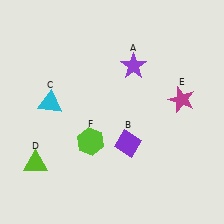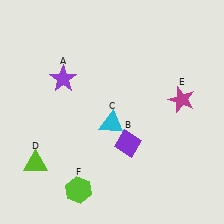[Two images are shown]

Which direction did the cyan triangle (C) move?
The cyan triangle (C) moved right.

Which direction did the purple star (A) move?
The purple star (A) moved left.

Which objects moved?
The objects that moved are: the purple star (A), the cyan triangle (C), the lime hexagon (F).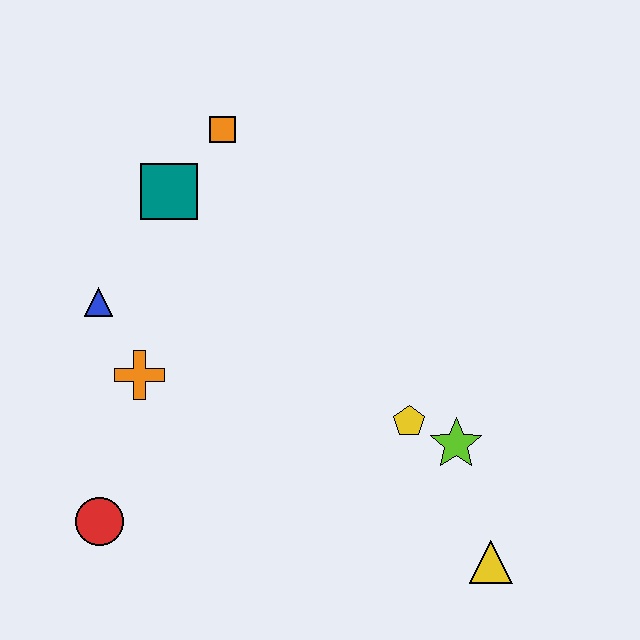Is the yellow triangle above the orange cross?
No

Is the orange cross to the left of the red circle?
No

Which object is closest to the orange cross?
The blue triangle is closest to the orange cross.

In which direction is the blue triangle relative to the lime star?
The blue triangle is to the left of the lime star.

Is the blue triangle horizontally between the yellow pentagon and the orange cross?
No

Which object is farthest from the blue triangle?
The yellow triangle is farthest from the blue triangle.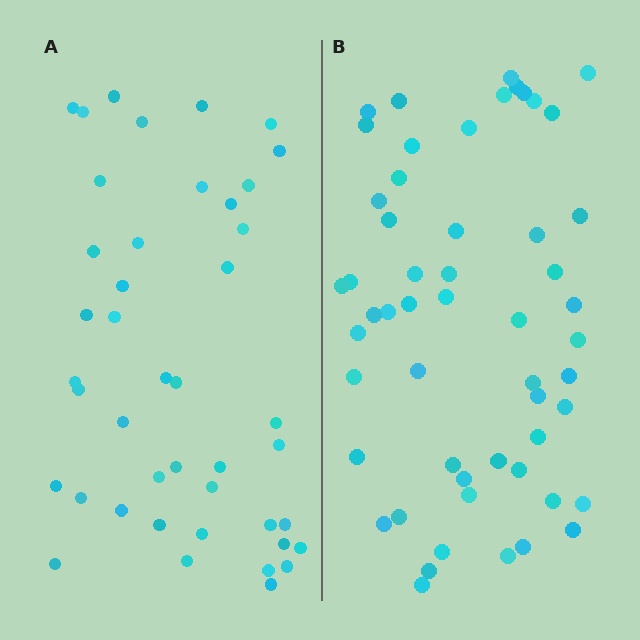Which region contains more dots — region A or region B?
Region B (the right region) has more dots.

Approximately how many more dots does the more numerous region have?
Region B has roughly 12 or so more dots than region A.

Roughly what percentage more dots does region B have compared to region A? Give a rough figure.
About 25% more.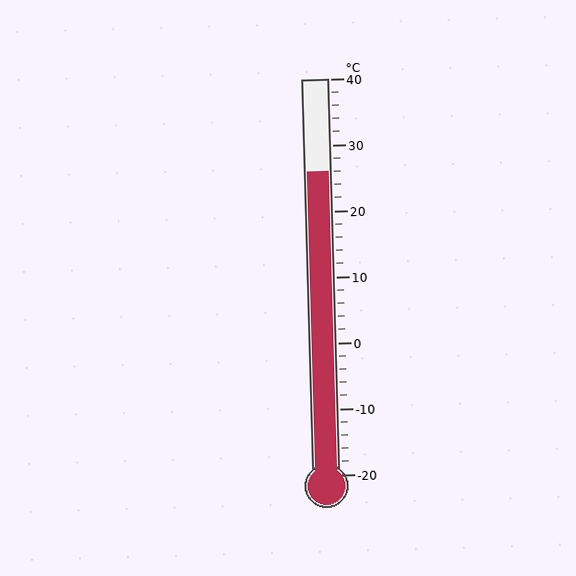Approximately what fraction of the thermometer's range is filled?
The thermometer is filled to approximately 75% of its range.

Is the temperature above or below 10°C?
The temperature is above 10°C.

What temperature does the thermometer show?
The thermometer shows approximately 26°C.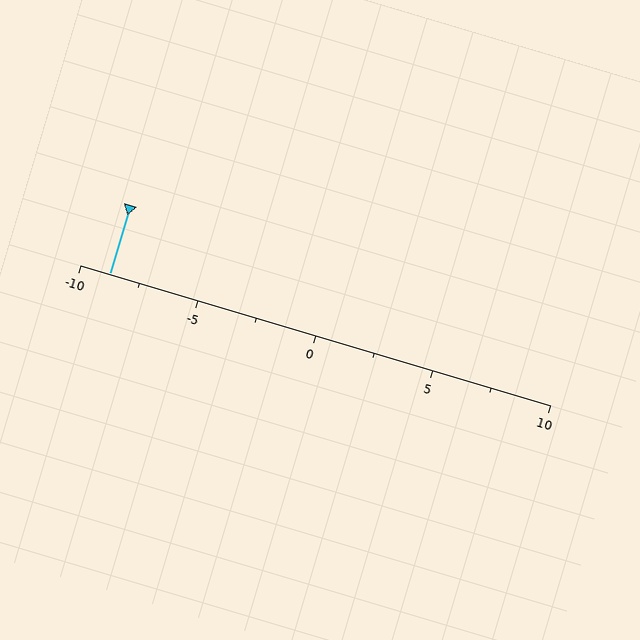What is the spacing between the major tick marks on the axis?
The major ticks are spaced 5 apart.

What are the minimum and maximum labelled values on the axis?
The axis runs from -10 to 10.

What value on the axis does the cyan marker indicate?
The marker indicates approximately -8.8.